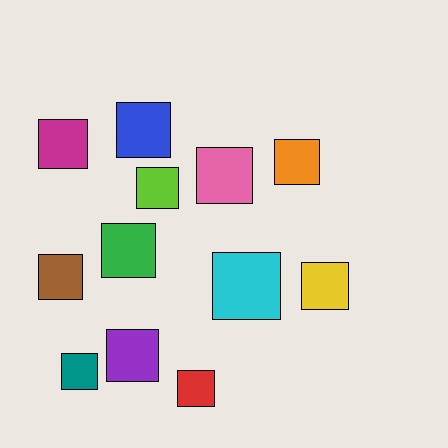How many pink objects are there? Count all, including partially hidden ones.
There is 1 pink object.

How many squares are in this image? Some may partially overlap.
There are 12 squares.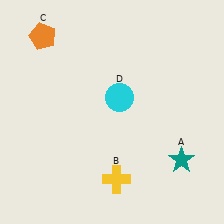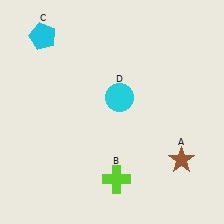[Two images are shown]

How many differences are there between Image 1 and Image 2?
There are 3 differences between the two images.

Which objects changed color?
A changed from teal to brown. B changed from yellow to lime. C changed from orange to cyan.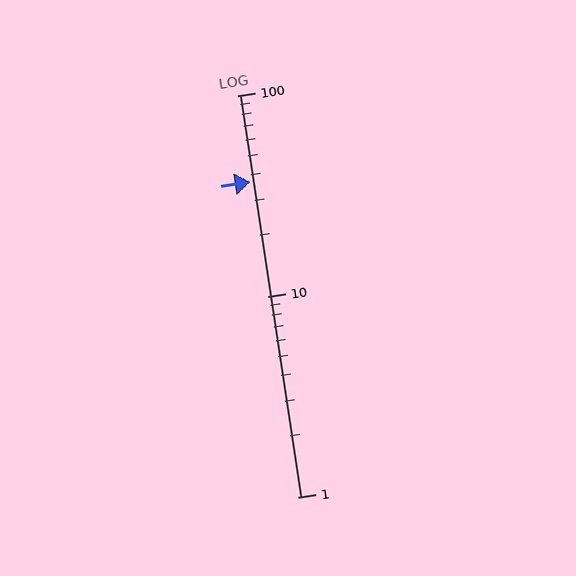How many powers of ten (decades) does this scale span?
The scale spans 2 decades, from 1 to 100.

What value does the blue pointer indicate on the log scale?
The pointer indicates approximately 37.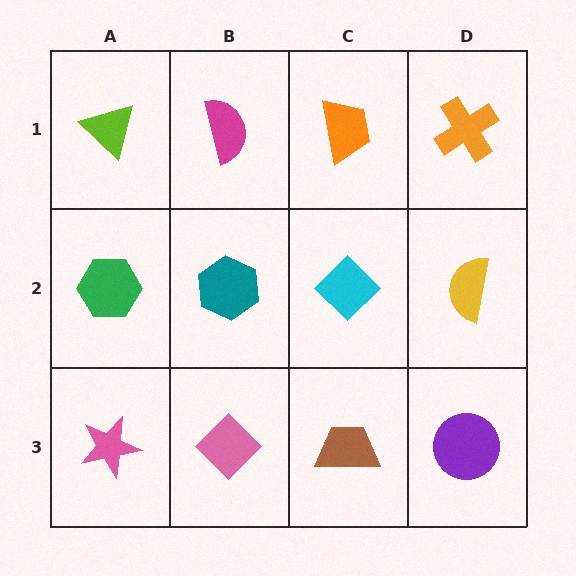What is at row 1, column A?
A lime triangle.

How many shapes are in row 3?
4 shapes.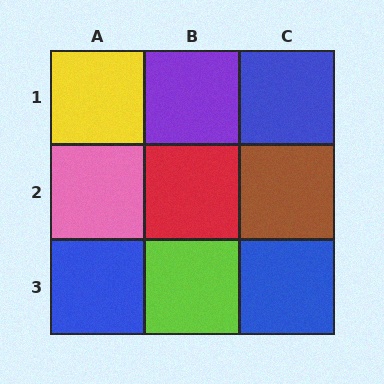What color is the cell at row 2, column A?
Pink.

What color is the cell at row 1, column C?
Blue.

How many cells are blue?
3 cells are blue.